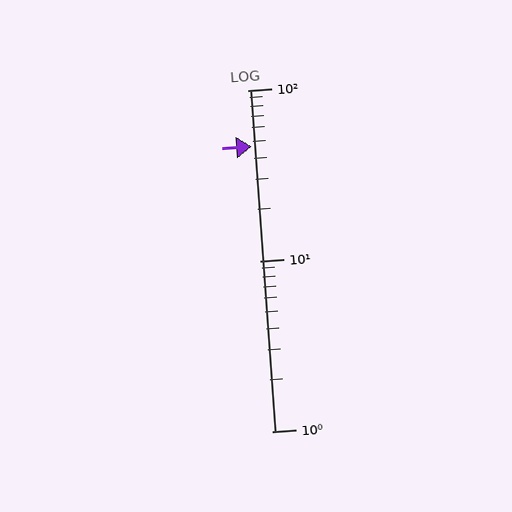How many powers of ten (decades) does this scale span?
The scale spans 2 decades, from 1 to 100.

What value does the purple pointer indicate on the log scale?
The pointer indicates approximately 47.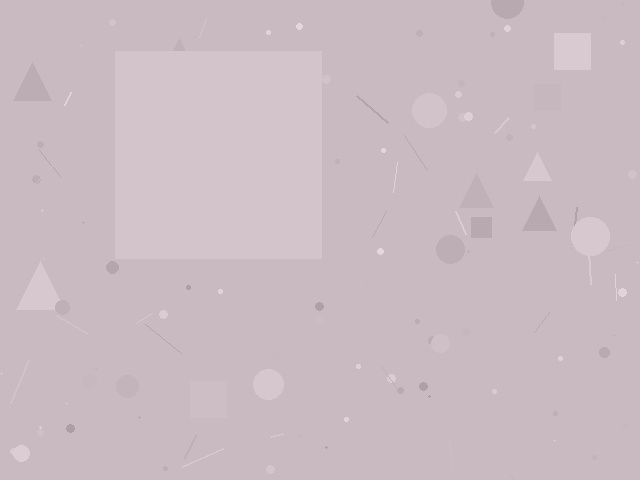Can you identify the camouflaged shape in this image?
The camouflaged shape is a square.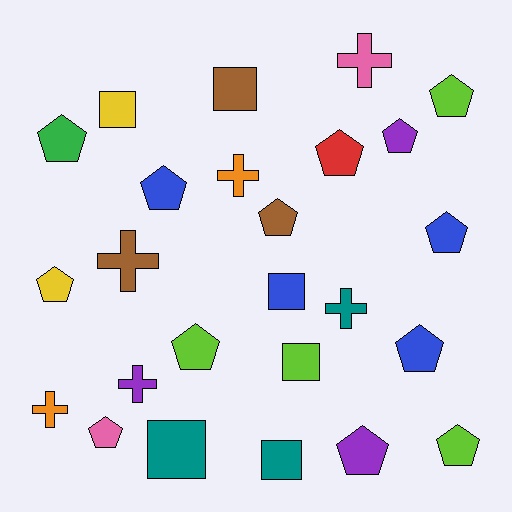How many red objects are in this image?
There is 1 red object.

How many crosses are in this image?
There are 6 crosses.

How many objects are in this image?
There are 25 objects.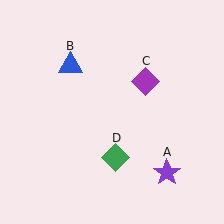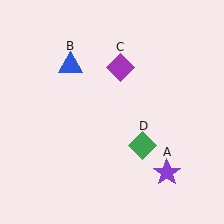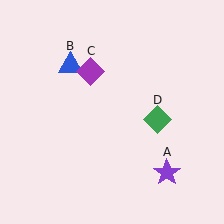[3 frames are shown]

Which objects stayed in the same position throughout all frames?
Purple star (object A) and blue triangle (object B) remained stationary.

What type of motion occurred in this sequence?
The purple diamond (object C), green diamond (object D) rotated counterclockwise around the center of the scene.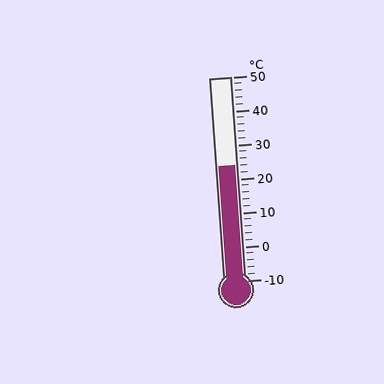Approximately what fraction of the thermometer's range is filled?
The thermometer is filled to approximately 55% of its range.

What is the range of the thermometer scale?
The thermometer scale ranges from -10°C to 50°C.